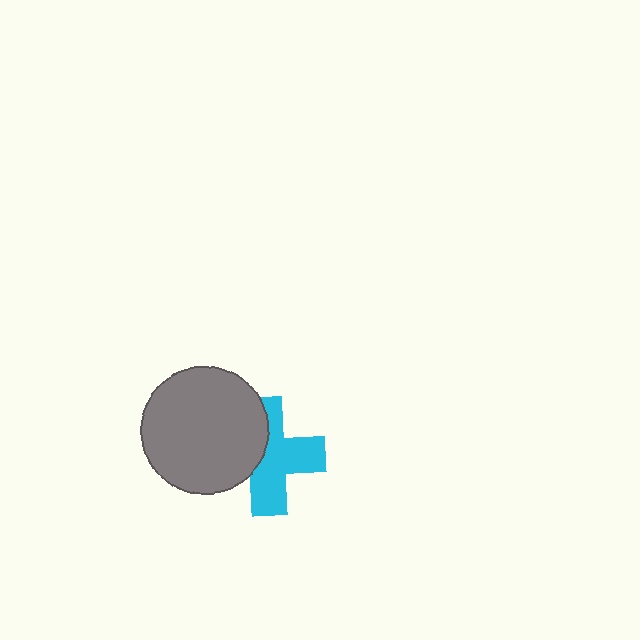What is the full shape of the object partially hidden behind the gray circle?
The partially hidden object is a cyan cross.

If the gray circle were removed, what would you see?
You would see the complete cyan cross.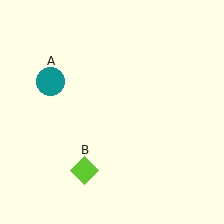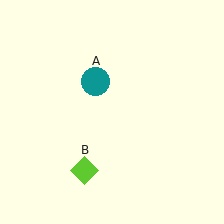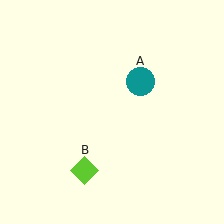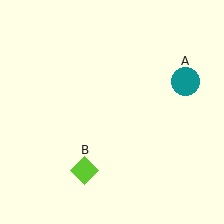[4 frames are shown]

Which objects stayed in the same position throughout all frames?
Lime diamond (object B) remained stationary.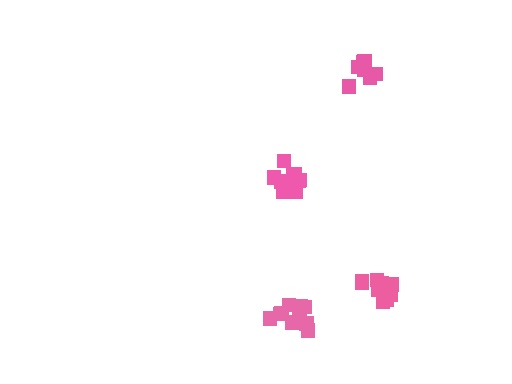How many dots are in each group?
Group 1: 13 dots, Group 2: 7 dots, Group 3: 10 dots, Group 4: 10 dots (40 total).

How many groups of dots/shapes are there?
There are 4 groups.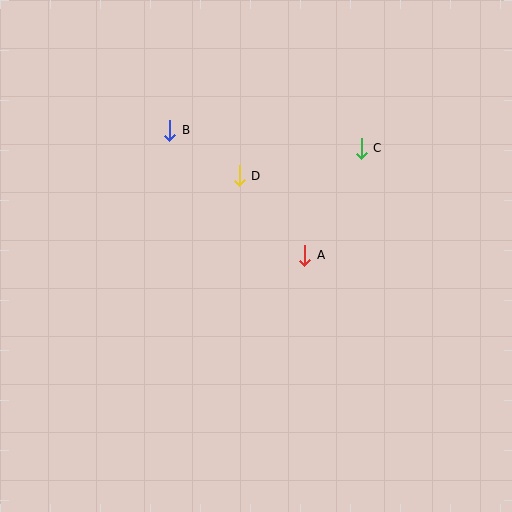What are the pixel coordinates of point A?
Point A is at (305, 255).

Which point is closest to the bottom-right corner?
Point A is closest to the bottom-right corner.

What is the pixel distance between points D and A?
The distance between D and A is 103 pixels.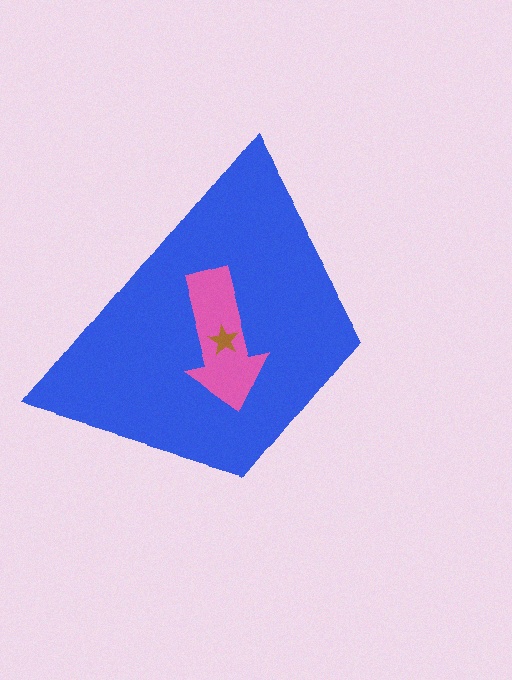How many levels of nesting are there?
3.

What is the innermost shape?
The brown star.